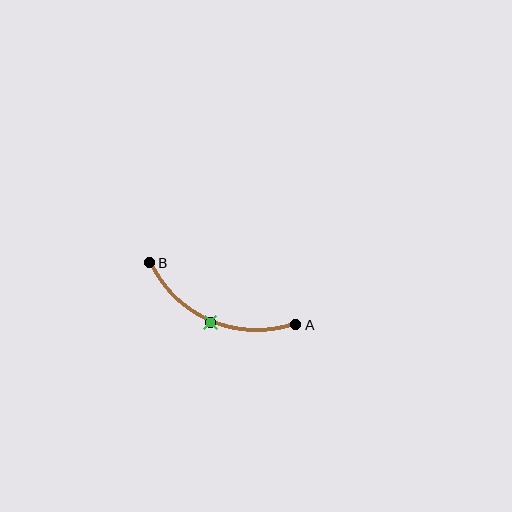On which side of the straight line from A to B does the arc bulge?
The arc bulges below the straight line connecting A and B.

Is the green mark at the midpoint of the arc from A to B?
Yes. The green mark lies on the arc at equal arc-length from both A and B — it is the arc midpoint.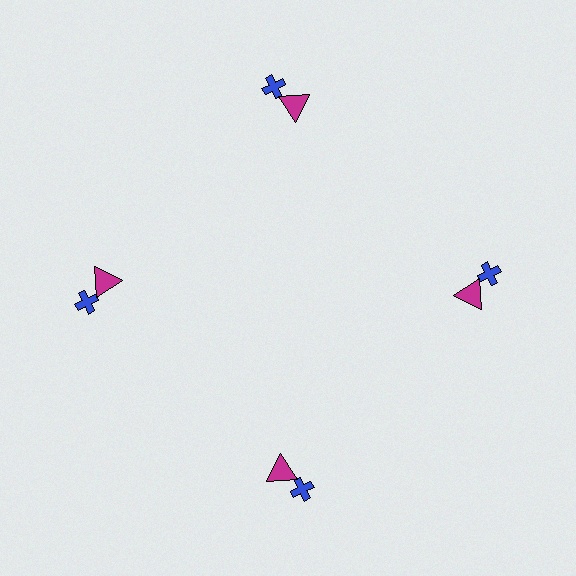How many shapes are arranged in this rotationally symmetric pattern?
There are 8 shapes, arranged in 4 groups of 2.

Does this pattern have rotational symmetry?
Yes, this pattern has 4-fold rotational symmetry. It looks the same after rotating 90 degrees around the center.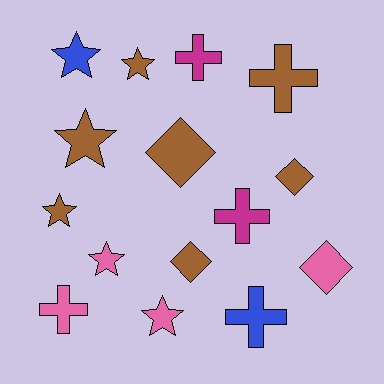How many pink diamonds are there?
There is 1 pink diamond.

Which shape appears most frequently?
Star, with 6 objects.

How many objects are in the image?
There are 15 objects.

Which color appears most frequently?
Brown, with 7 objects.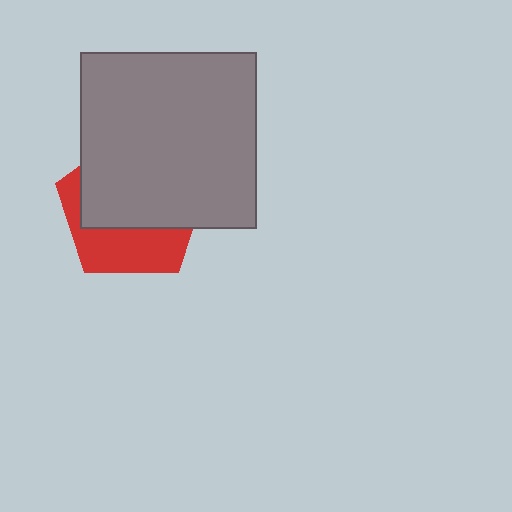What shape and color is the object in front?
The object in front is a gray square.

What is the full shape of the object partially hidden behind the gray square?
The partially hidden object is a red pentagon.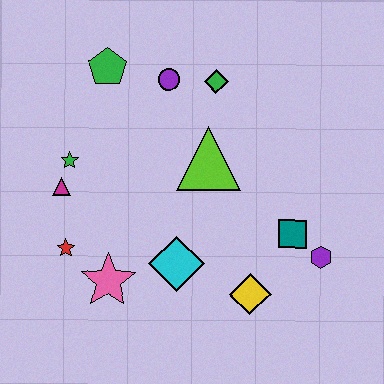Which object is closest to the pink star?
The red star is closest to the pink star.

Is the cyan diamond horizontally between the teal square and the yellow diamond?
No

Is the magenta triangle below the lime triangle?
Yes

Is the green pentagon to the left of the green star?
No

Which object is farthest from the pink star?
The green diamond is farthest from the pink star.